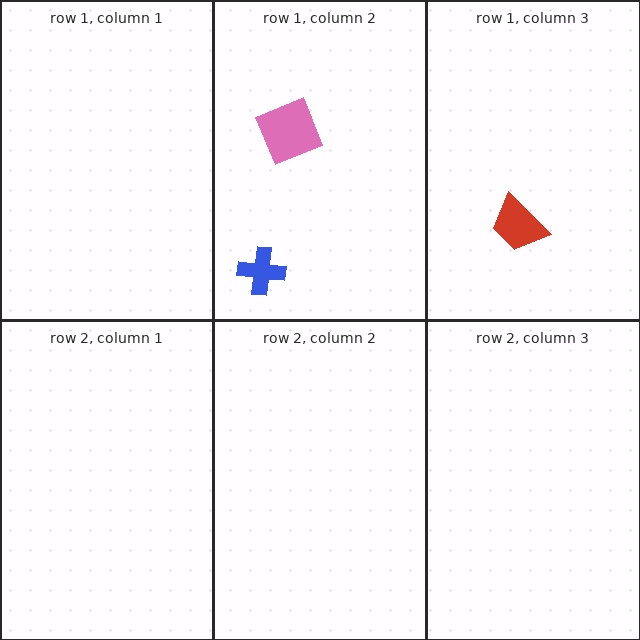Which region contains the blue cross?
The row 1, column 2 region.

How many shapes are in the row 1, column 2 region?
2.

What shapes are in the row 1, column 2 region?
The pink diamond, the blue cross.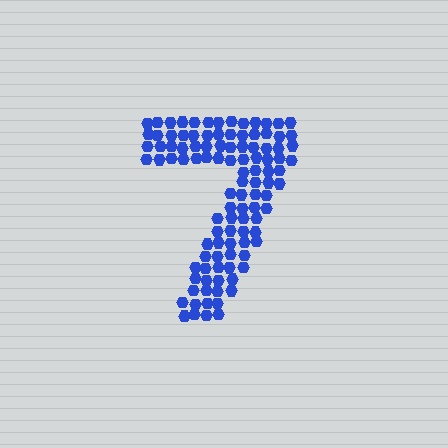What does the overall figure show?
The overall figure shows the digit 7.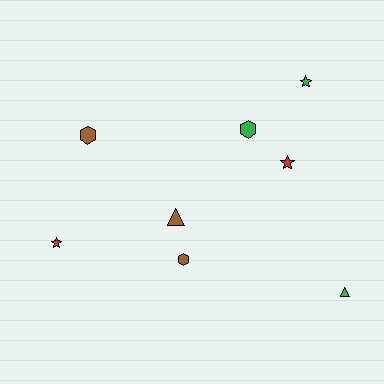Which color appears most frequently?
Brown, with 3 objects.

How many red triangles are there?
There are no red triangles.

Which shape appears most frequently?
Star, with 3 objects.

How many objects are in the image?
There are 8 objects.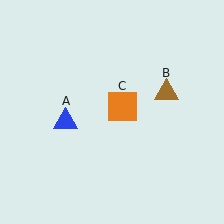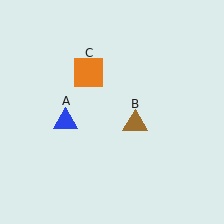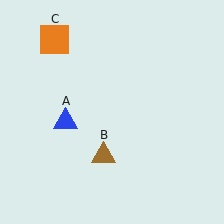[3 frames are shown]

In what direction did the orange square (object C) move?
The orange square (object C) moved up and to the left.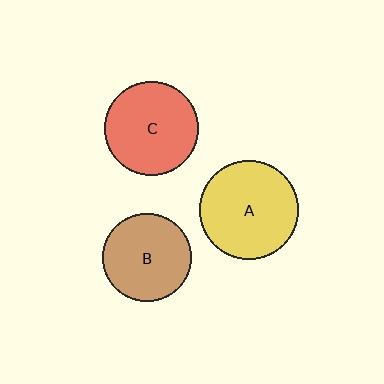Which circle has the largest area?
Circle A (yellow).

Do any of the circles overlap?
No, none of the circles overlap.